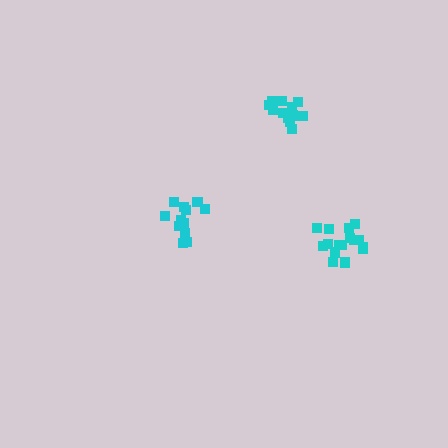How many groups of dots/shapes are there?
There are 3 groups.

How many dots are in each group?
Group 1: 17 dots, Group 2: 12 dots, Group 3: 13 dots (42 total).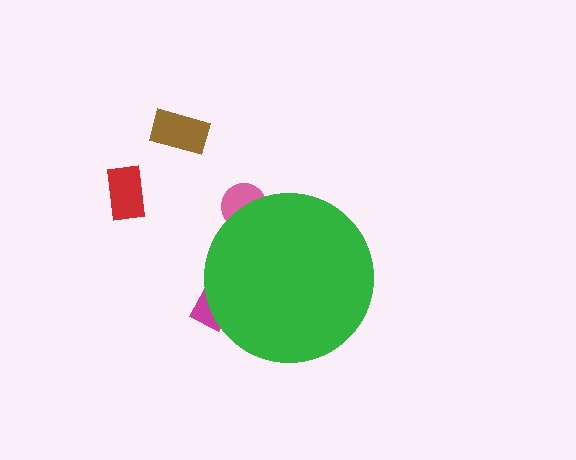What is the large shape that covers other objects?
A green circle.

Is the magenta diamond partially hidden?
Yes, the magenta diamond is partially hidden behind the green circle.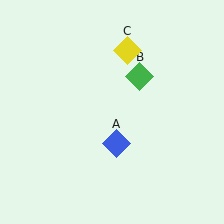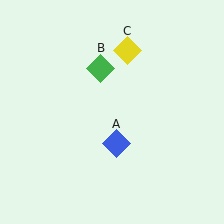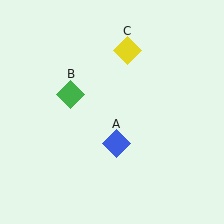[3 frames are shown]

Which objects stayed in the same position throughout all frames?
Blue diamond (object A) and yellow diamond (object C) remained stationary.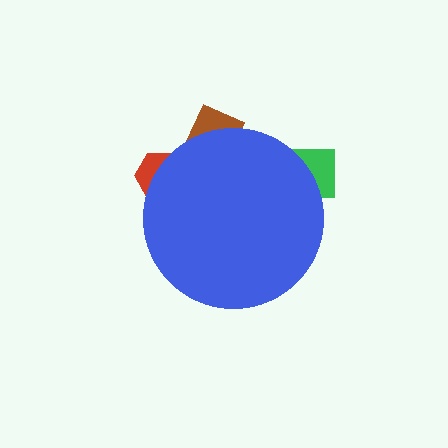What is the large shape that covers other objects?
A blue circle.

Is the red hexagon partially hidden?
Yes, the red hexagon is partially hidden behind the blue circle.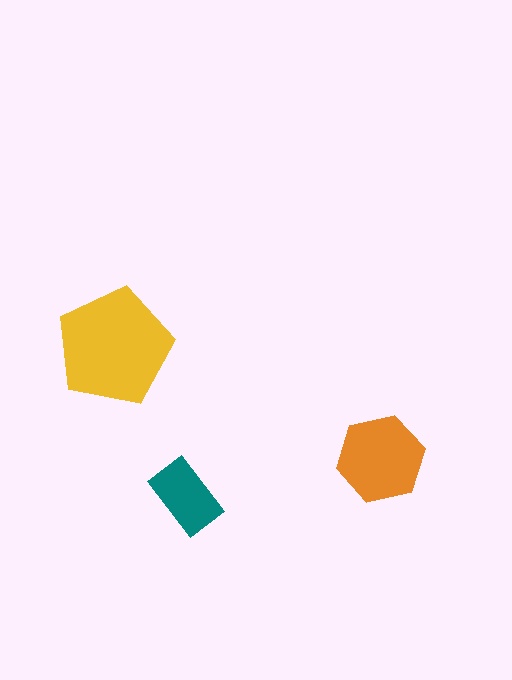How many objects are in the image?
There are 3 objects in the image.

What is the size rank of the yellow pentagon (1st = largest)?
1st.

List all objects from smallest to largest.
The teal rectangle, the orange hexagon, the yellow pentagon.